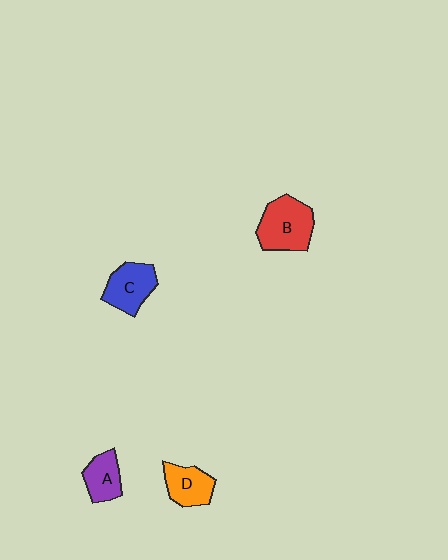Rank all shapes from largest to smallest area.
From largest to smallest: B (red), C (blue), D (orange), A (purple).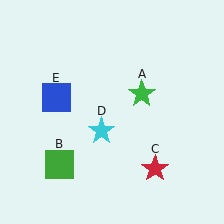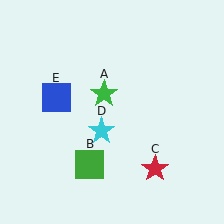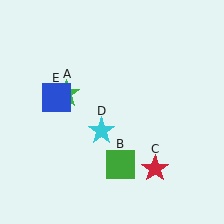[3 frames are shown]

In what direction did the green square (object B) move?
The green square (object B) moved right.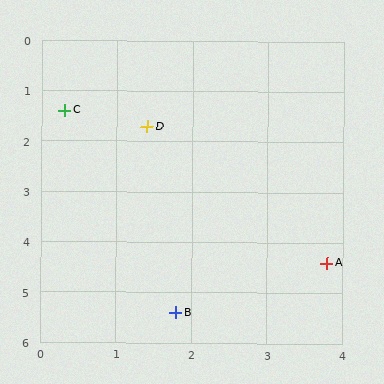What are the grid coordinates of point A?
Point A is at approximately (3.8, 4.4).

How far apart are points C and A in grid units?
Points C and A are about 4.6 grid units apart.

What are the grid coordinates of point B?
Point B is at approximately (1.8, 5.4).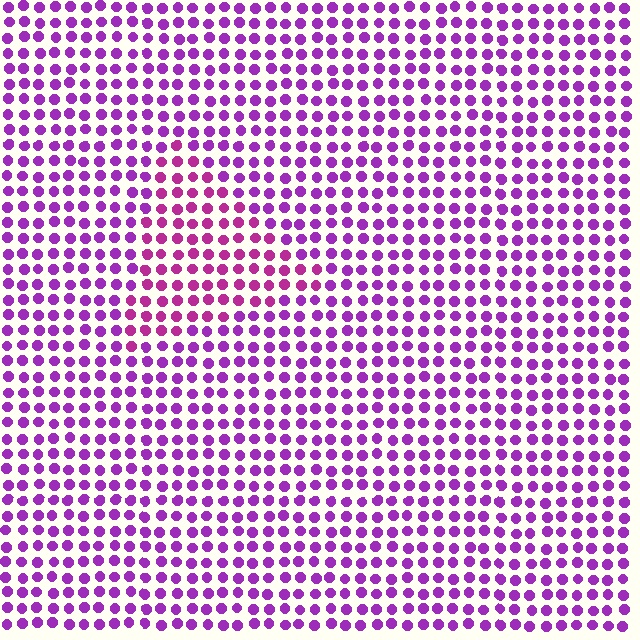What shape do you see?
I see a triangle.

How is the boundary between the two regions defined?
The boundary is defined purely by a slight shift in hue (about 26 degrees). Spacing, size, and orientation are identical on both sides.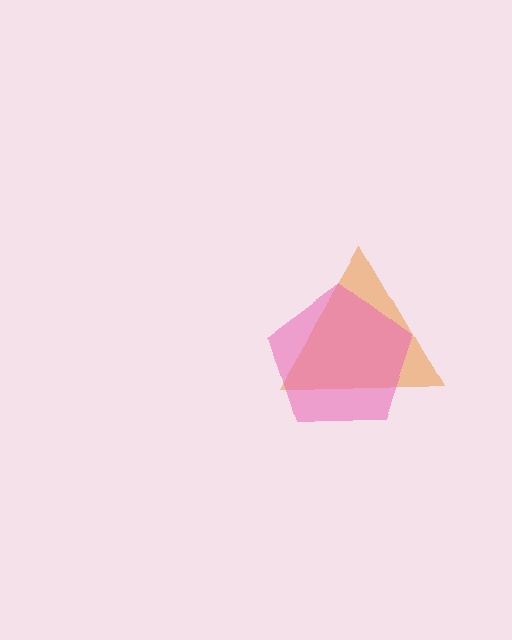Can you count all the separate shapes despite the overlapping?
Yes, there are 2 separate shapes.